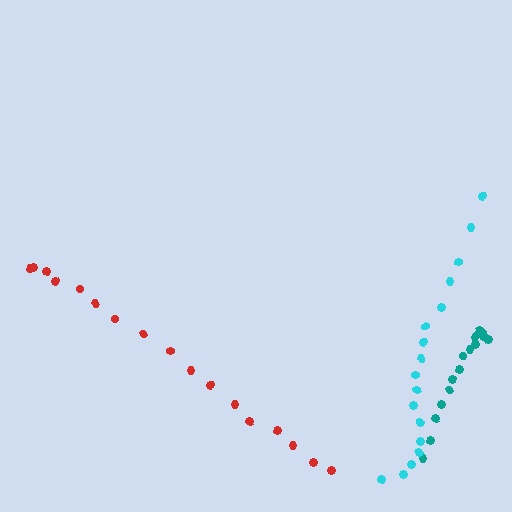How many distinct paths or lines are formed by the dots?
There are 3 distinct paths.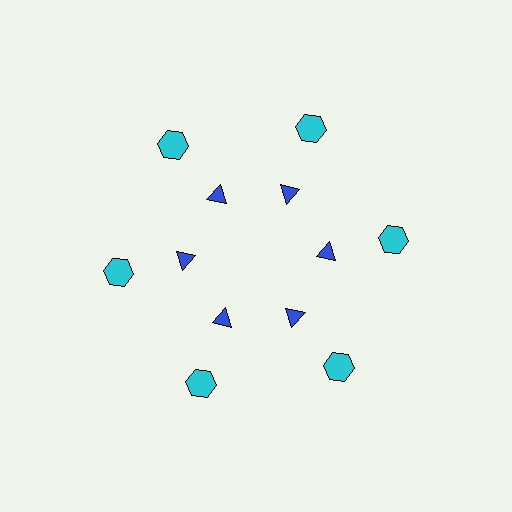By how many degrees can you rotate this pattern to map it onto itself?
The pattern maps onto itself every 60 degrees of rotation.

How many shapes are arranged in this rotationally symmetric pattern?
There are 12 shapes, arranged in 6 groups of 2.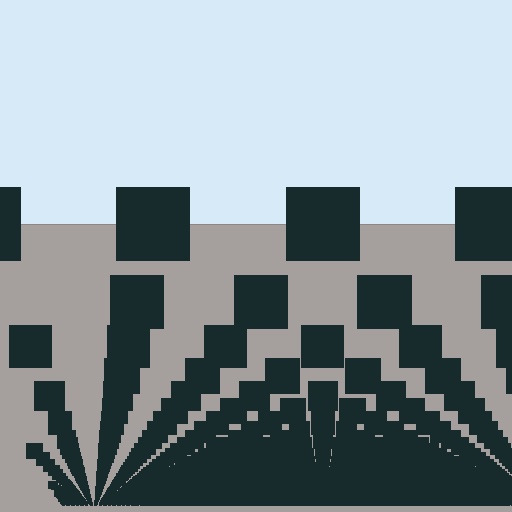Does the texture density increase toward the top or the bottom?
Density increases toward the bottom.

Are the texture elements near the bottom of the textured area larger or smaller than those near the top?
Smaller. The gradient is inverted — elements near the bottom are smaller and denser.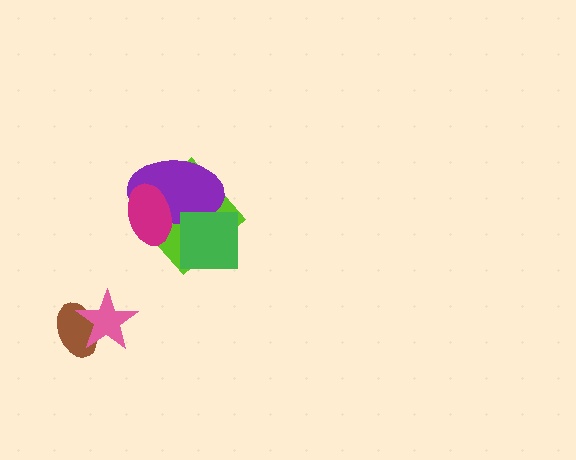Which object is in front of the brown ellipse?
The pink star is in front of the brown ellipse.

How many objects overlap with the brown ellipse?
1 object overlaps with the brown ellipse.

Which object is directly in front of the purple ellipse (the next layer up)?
The magenta ellipse is directly in front of the purple ellipse.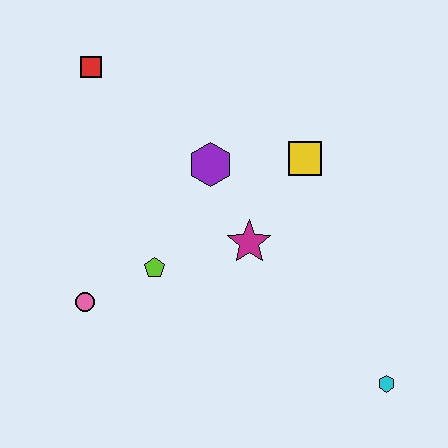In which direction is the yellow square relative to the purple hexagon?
The yellow square is to the right of the purple hexagon.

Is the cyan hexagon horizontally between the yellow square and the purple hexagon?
No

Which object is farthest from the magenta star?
The red square is farthest from the magenta star.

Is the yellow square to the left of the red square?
No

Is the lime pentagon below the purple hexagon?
Yes